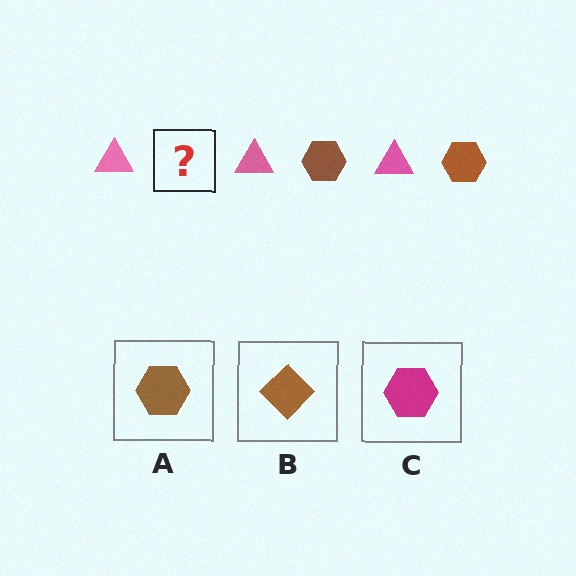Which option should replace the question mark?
Option A.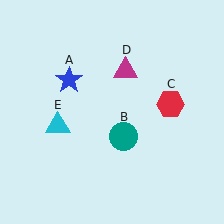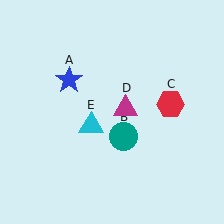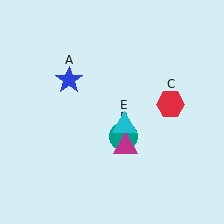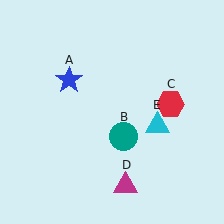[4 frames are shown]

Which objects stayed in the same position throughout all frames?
Blue star (object A) and teal circle (object B) and red hexagon (object C) remained stationary.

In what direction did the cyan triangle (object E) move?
The cyan triangle (object E) moved right.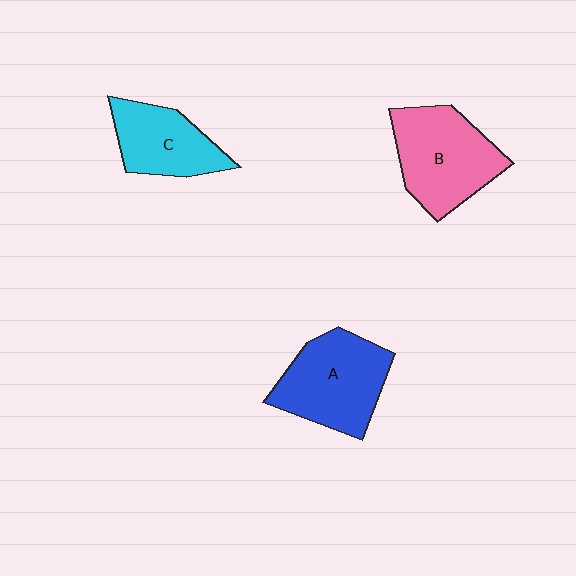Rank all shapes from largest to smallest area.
From largest to smallest: B (pink), A (blue), C (cyan).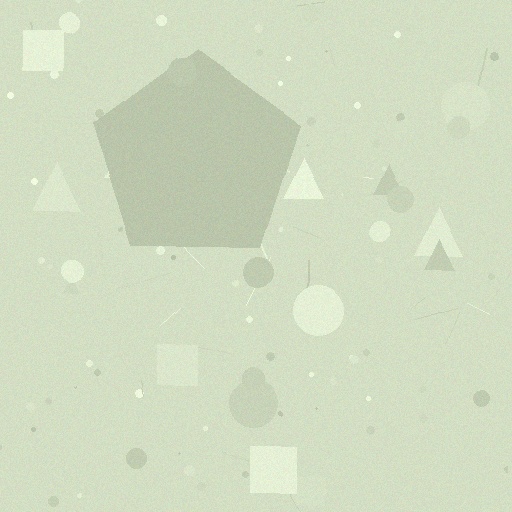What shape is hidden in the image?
A pentagon is hidden in the image.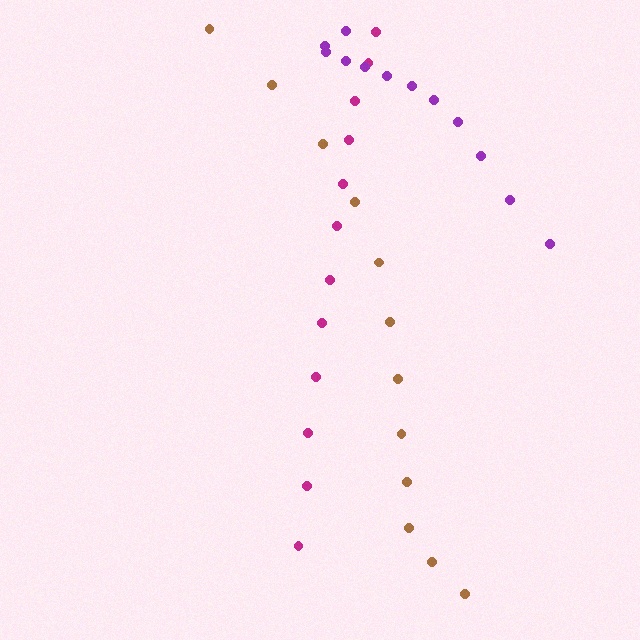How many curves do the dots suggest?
There are 3 distinct paths.